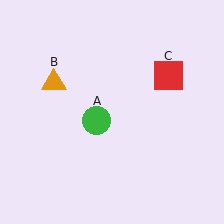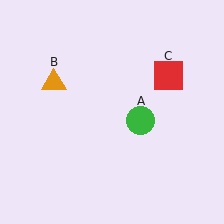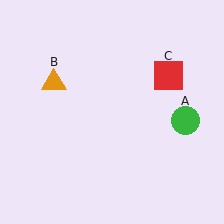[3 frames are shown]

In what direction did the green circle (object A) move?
The green circle (object A) moved right.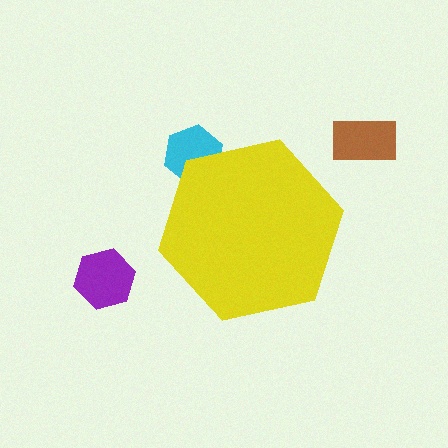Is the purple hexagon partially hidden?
No, the purple hexagon is fully visible.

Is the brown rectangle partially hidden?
No, the brown rectangle is fully visible.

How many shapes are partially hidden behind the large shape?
1 shape is partially hidden.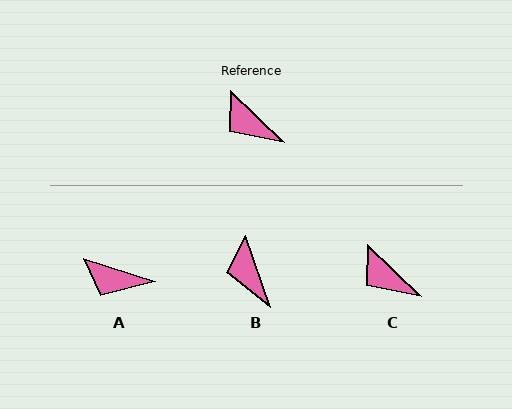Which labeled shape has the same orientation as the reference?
C.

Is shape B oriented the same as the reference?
No, it is off by about 27 degrees.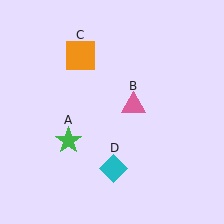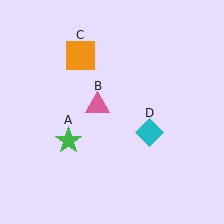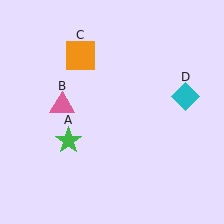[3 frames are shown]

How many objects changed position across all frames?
2 objects changed position: pink triangle (object B), cyan diamond (object D).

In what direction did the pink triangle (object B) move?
The pink triangle (object B) moved left.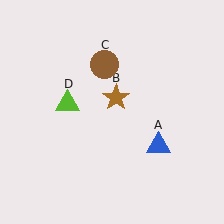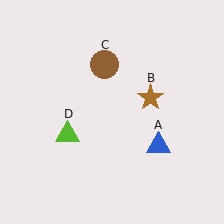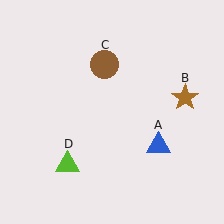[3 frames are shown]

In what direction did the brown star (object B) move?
The brown star (object B) moved right.